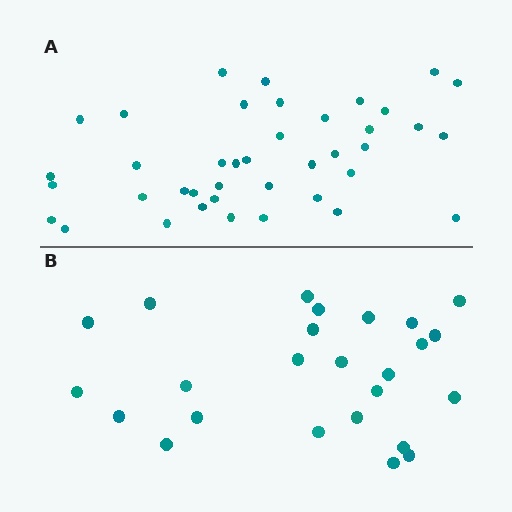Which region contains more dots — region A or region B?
Region A (the top region) has more dots.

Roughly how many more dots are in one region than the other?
Region A has approximately 15 more dots than region B.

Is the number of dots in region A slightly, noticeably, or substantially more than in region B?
Region A has substantially more. The ratio is roughly 1.6 to 1.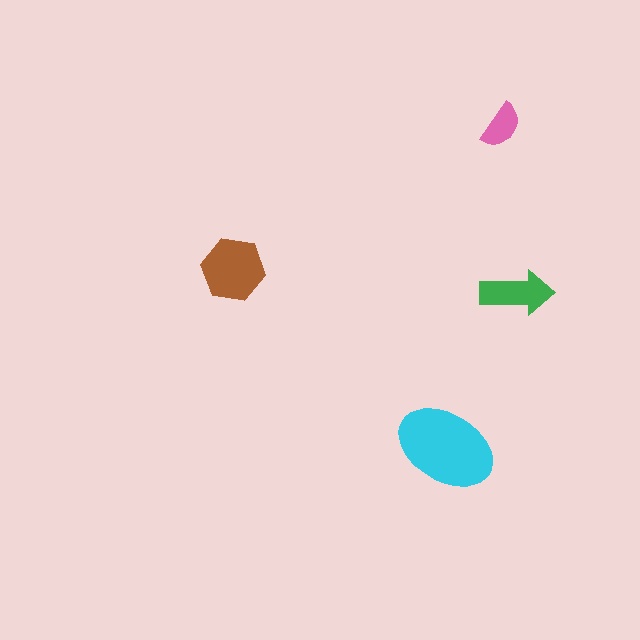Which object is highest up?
The pink semicircle is topmost.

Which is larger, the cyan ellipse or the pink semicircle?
The cyan ellipse.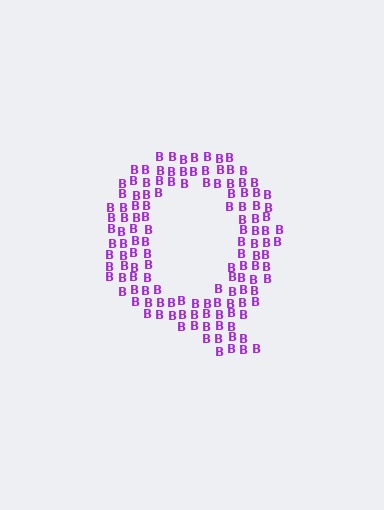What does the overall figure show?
The overall figure shows the letter Q.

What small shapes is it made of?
It is made of small letter B's.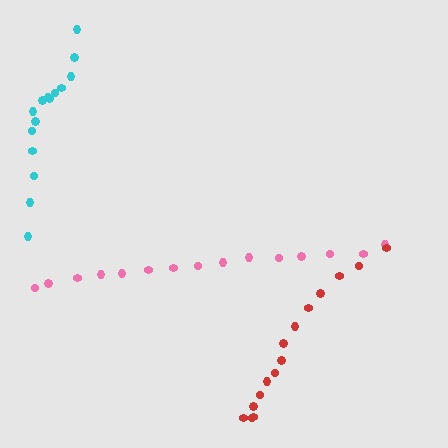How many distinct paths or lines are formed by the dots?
There are 3 distinct paths.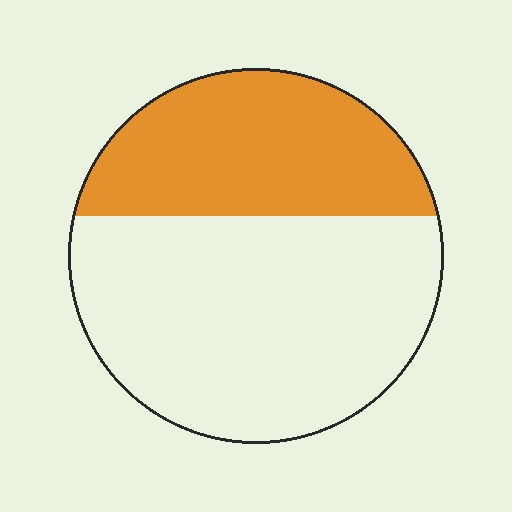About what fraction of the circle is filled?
About three eighths (3/8).